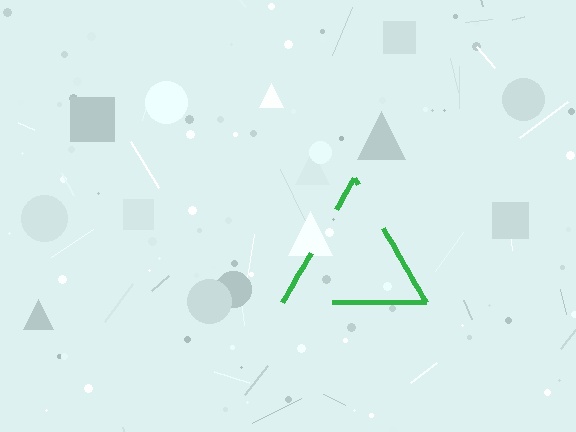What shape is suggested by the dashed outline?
The dashed outline suggests a triangle.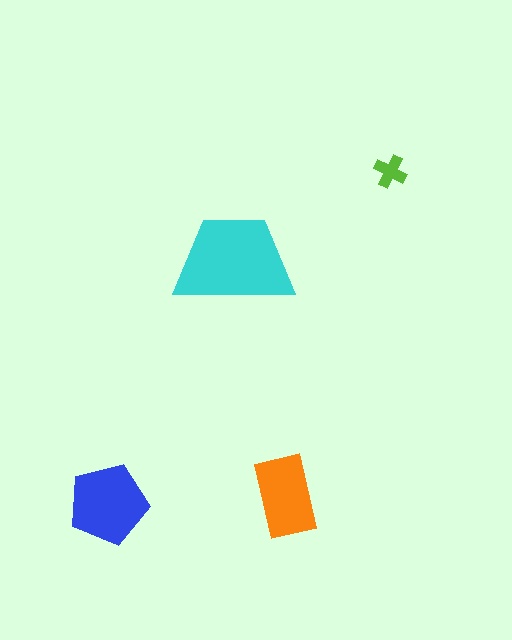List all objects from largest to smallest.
The cyan trapezoid, the blue pentagon, the orange rectangle, the lime cross.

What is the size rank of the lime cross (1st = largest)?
4th.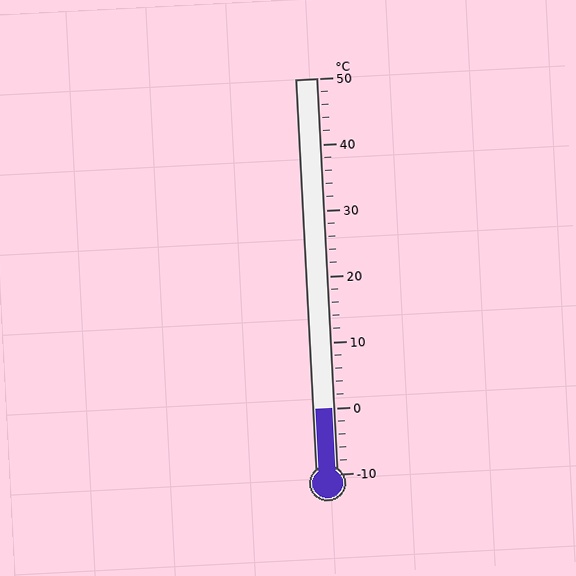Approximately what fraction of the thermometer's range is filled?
The thermometer is filled to approximately 15% of its range.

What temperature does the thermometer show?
The thermometer shows approximately 0°C.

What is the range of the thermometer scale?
The thermometer scale ranges from -10°C to 50°C.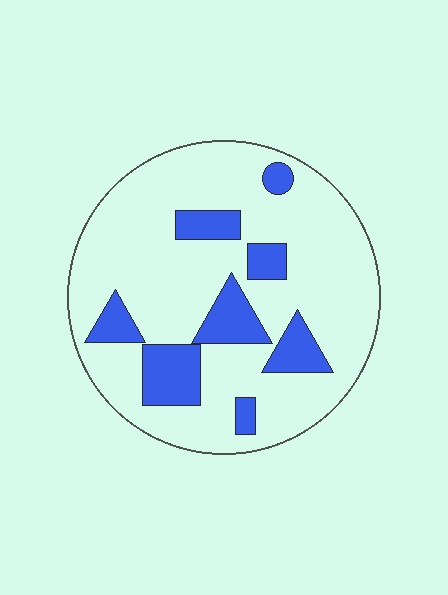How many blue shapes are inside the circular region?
8.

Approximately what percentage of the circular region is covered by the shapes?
Approximately 20%.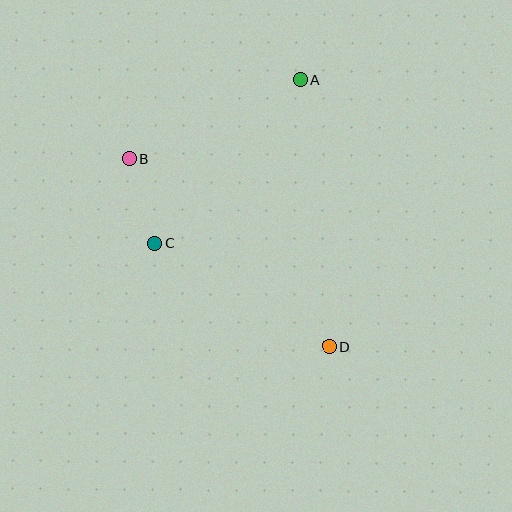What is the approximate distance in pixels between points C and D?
The distance between C and D is approximately 203 pixels.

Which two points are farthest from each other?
Points B and D are farthest from each other.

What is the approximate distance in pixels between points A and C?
The distance between A and C is approximately 219 pixels.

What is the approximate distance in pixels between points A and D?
The distance between A and D is approximately 267 pixels.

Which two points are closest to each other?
Points B and C are closest to each other.